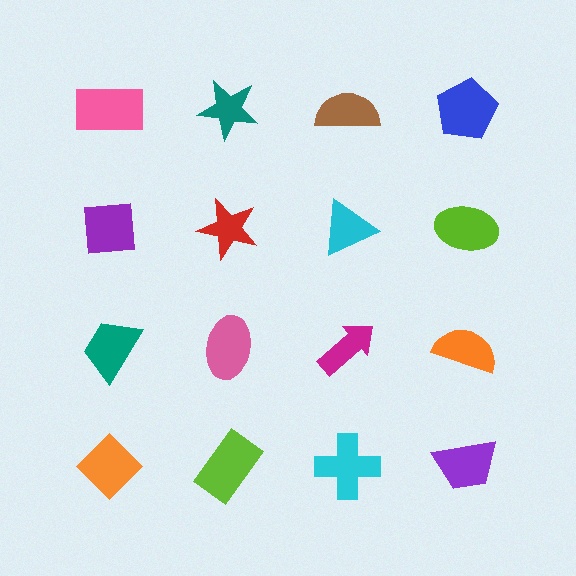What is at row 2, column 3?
A cyan triangle.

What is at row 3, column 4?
An orange semicircle.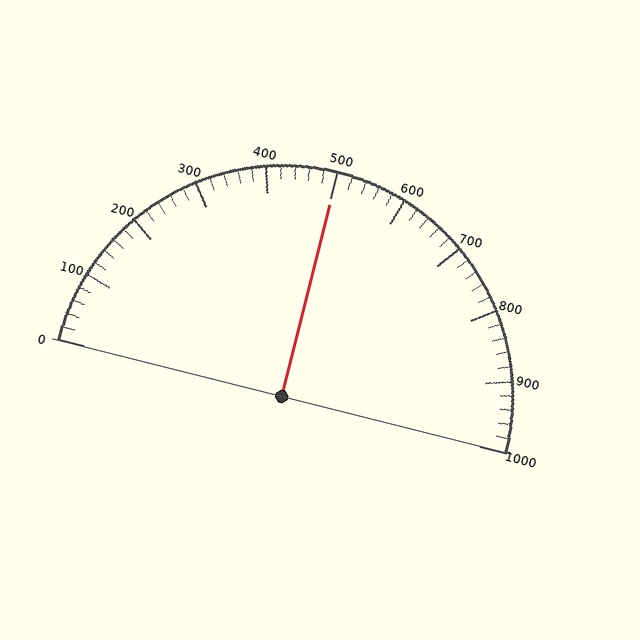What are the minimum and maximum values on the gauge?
The gauge ranges from 0 to 1000.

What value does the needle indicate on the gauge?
The needle indicates approximately 500.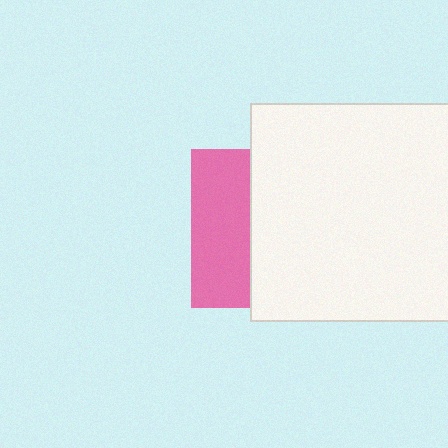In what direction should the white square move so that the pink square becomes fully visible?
The white square should move right. That is the shortest direction to clear the overlap and leave the pink square fully visible.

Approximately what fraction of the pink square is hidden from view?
Roughly 63% of the pink square is hidden behind the white square.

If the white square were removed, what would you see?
You would see the complete pink square.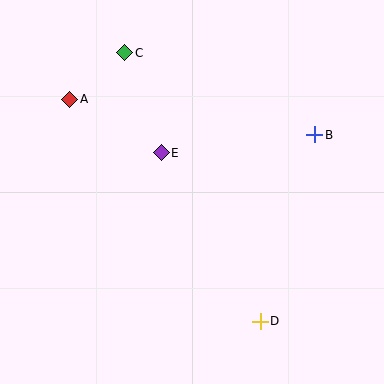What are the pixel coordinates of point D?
Point D is at (260, 321).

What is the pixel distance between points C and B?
The distance between C and B is 207 pixels.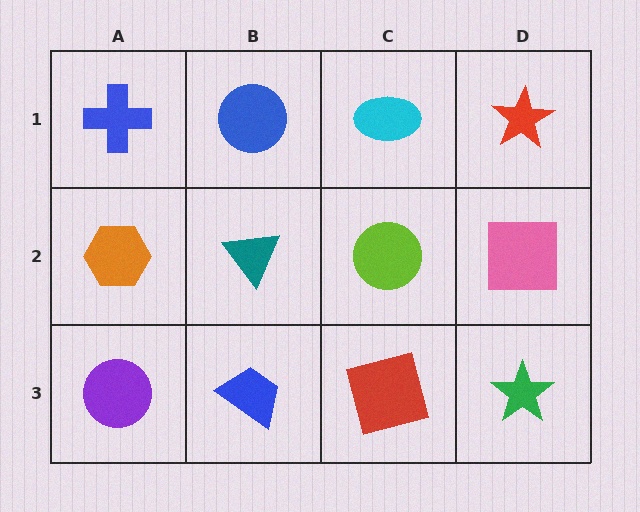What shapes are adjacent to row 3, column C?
A lime circle (row 2, column C), a blue trapezoid (row 3, column B), a green star (row 3, column D).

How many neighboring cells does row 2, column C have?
4.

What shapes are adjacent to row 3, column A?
An orange hexagon (row 2, column A), a blue trapezoid (row 3, column B).